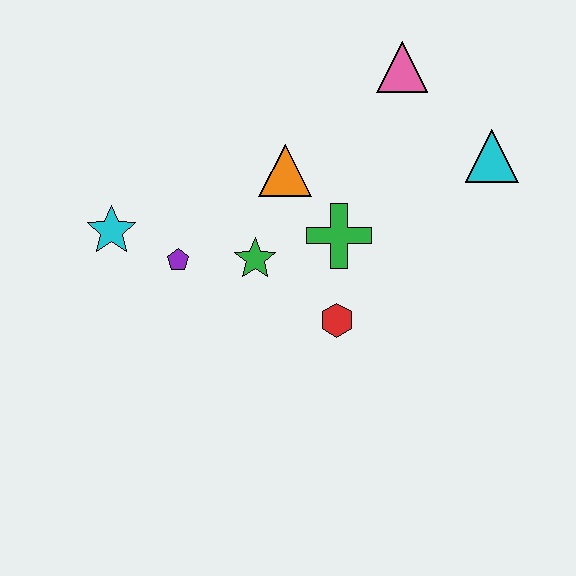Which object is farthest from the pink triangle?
The cyan star is farthest from the pink triangle.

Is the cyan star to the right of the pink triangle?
No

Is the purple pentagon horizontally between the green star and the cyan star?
Yes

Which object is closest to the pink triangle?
The cyan triangle is closest to the pink triangle.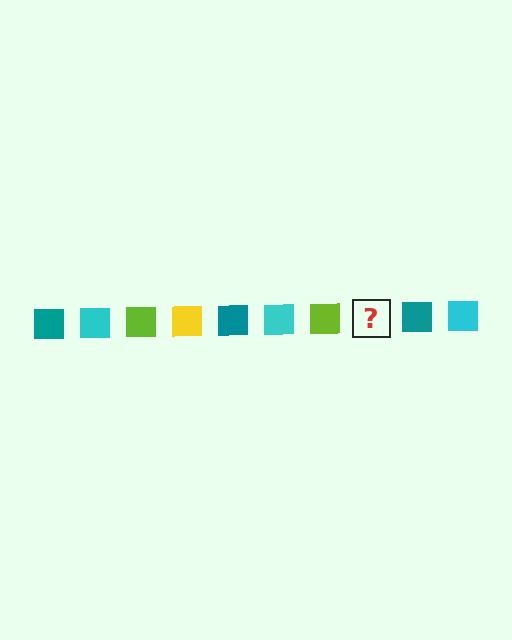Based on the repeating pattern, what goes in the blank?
The blank should be a yellow square.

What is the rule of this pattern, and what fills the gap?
The rule is that the pattern cycles through teal, cyan, lime, yellow squares. The gap should be filled with a yellow square.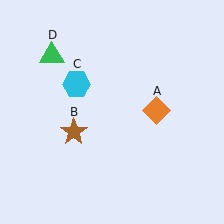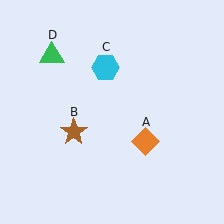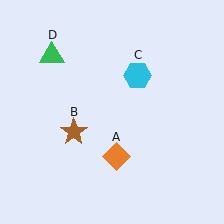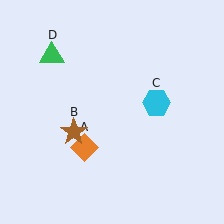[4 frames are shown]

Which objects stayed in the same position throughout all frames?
Brown star (object B) and green triangle (object D) remained stationary.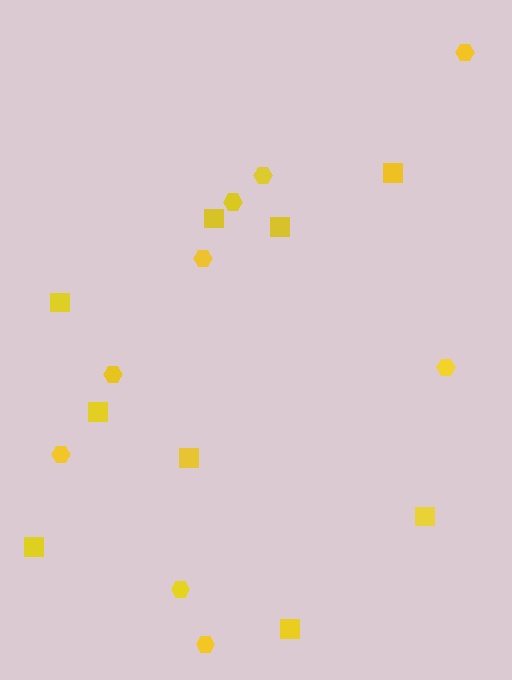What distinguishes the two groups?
There are 2 groups: one group of hexagons (9) and one group of squares (9).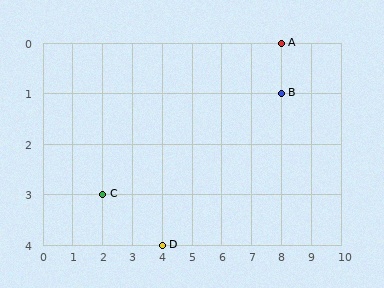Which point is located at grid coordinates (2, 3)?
Point C is at (2, 3).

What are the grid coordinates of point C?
Point C is at grid coordinates (2, 3).